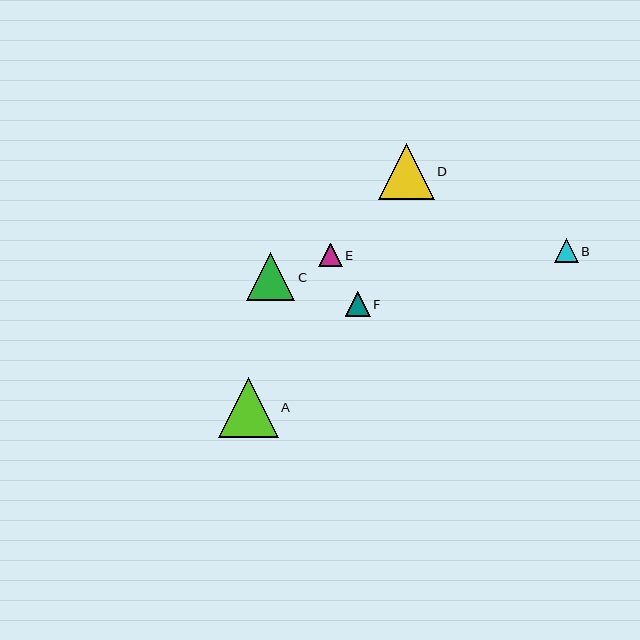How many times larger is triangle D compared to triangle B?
Triangle D is approximately 2.4 times the size of triangle B.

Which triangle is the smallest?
Triangle E is the smallest with a size of approximately 24 pixels.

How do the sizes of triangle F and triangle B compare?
Triangle F and triangle B are approximately the same size.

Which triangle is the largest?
Triangle A is the largest with a size of approximately 60 pixels.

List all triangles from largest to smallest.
From largest to smallest: A, D, C, F, B, E.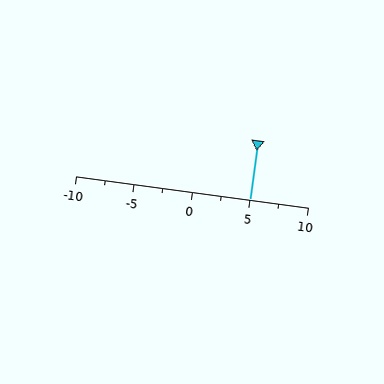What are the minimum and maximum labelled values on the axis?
The axis runs from -10 to 10.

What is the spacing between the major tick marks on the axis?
The major ticks are spaced 5 apart.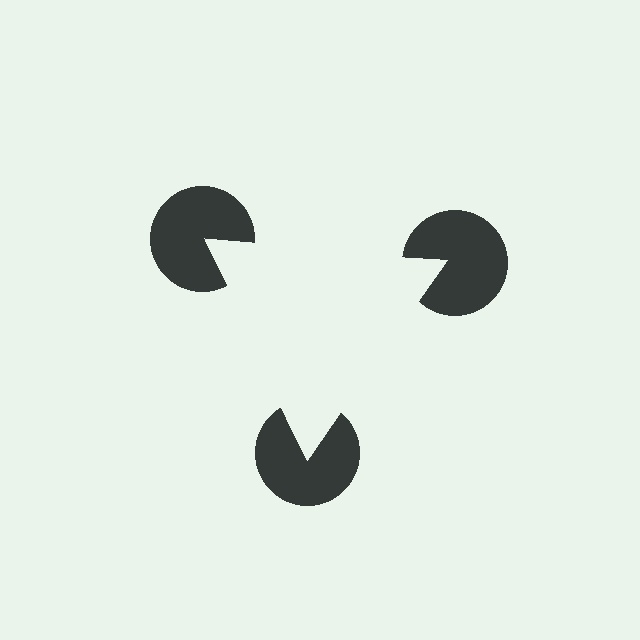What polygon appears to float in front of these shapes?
An illusory triangle — its edges are inferred from the aligned wedge cuts in the pac-man discs, not physically drawn.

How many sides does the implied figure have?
3 sides.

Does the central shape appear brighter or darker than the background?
It typically appears slightly brighter than the background, even though no actual brightness change is drawn.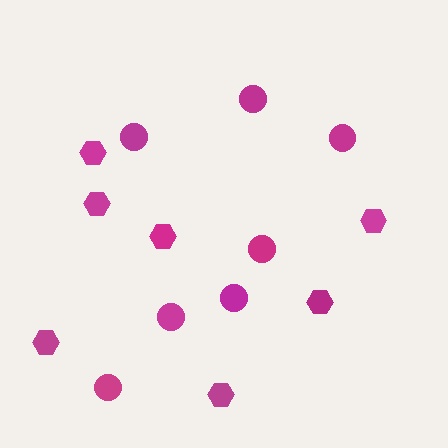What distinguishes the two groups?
There are 2 groups: one group of hexagons (7) and one group of circles (7).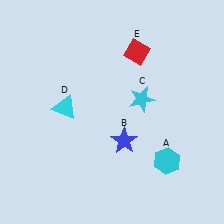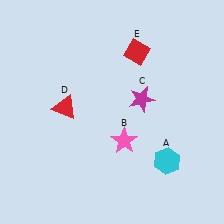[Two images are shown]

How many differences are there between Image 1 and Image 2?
There are 3 differences between the two images.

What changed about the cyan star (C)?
In Image 1, C is cyan. In Image 2, it changed to magenta.